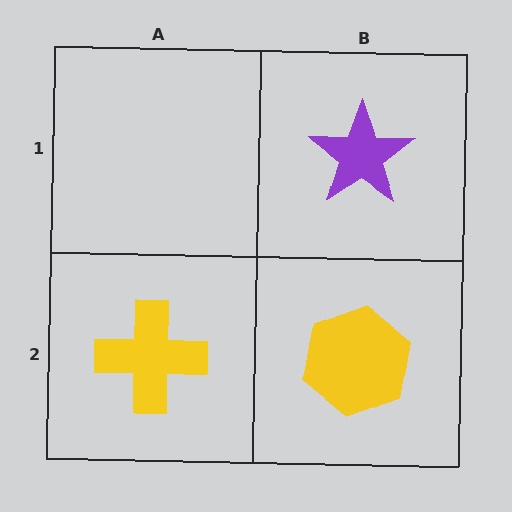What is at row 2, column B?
A yellow hexagon.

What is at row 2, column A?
A yellow cross.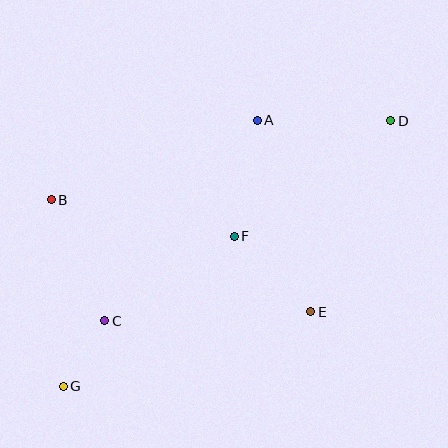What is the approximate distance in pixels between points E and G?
The distance between E and G is approximately 259 pixels.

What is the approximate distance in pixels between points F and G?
The distance between F and G is approximately 228 pixels.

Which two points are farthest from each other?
Points D and G are farthest from each other.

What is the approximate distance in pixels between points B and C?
The distance between B and C is approximately 133 pixels.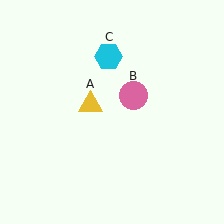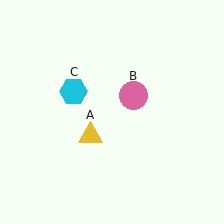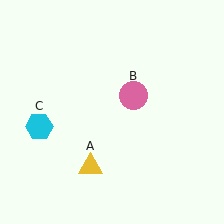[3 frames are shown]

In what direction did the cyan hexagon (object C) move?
The cyan hexagon (object C) moved down and to the left.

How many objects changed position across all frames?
2 objects changed position: yellow triangle (object A), cyan hexagon (object C).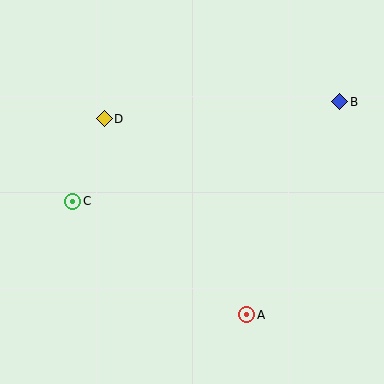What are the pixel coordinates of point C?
Point C is at (73, 201).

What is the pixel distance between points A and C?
The distance between A and C is 208 pixels.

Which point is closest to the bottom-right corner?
Point A is closest to the bottom-right corner.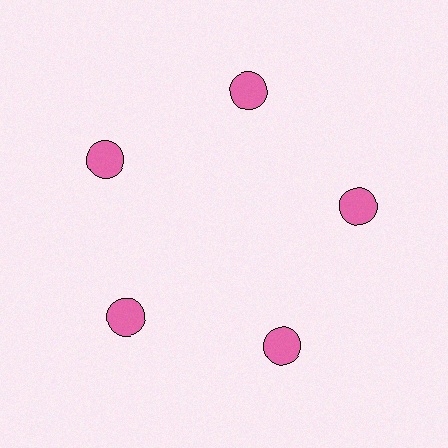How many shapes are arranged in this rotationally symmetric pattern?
There are 5 shapes, arranged in 5 groups of 1.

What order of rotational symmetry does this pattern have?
This pattern has 5-fold rotational symmetry.